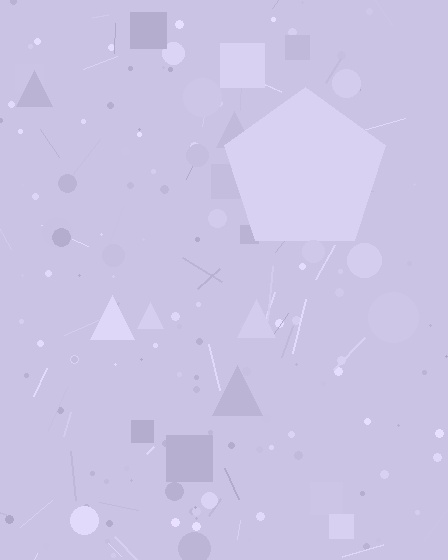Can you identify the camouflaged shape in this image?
The camouflaged shape is a pentagon.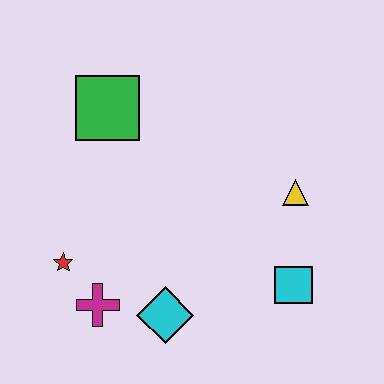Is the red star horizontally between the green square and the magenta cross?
No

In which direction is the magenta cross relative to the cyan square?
The magenta cross is to the left of the cyan square.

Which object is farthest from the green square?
The cyan square is farthest from the green square.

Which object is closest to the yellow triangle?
The cyan square is closest to the yellow triangle.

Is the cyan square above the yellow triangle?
No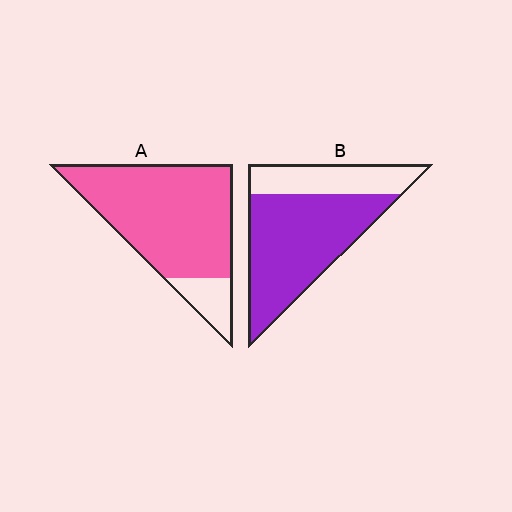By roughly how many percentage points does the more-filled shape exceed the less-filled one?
By roughly 15 percentage points (A over B).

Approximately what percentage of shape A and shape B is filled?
A is approximately 85% and B is approximately 70%.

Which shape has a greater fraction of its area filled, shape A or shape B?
Shape A.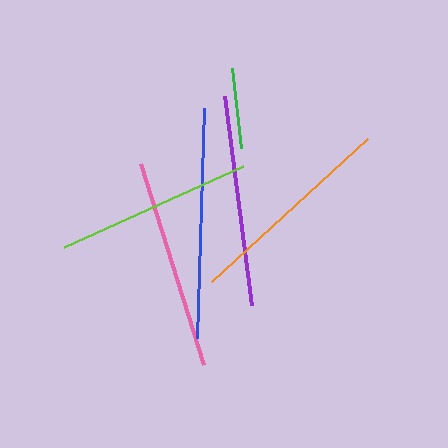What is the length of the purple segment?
The purple segment is approximately 211 pixels long.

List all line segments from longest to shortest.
From longest to shortest: blue, orange, pink, purple, lime, green.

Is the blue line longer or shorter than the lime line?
The blue line is longer than the lime line.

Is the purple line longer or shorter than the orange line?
The orange line is longer than the purple line.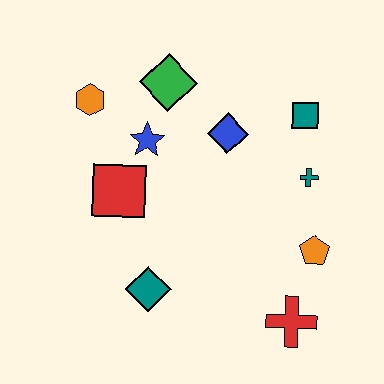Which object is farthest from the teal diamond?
The teal square is farthest from the teal diamond.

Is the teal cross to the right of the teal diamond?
Yes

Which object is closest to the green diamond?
The blue star is closest to the green diamond.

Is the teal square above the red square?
Yes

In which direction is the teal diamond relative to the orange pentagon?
The teal diamond is to the left of the orange pentagon.